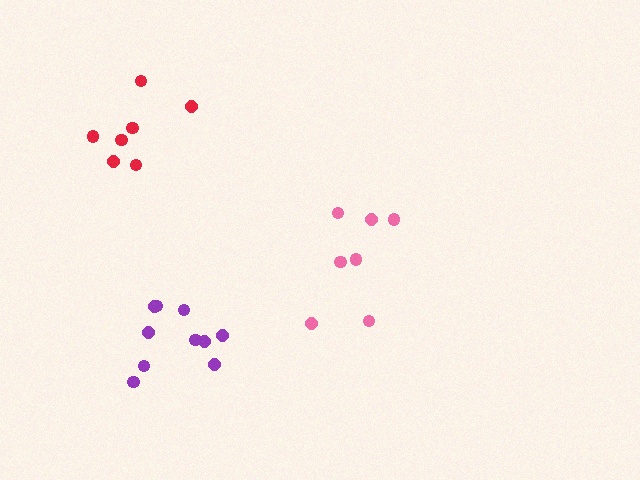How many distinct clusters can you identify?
There are 3 distinct clusters.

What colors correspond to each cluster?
The clusters are colored: red, pink, purple.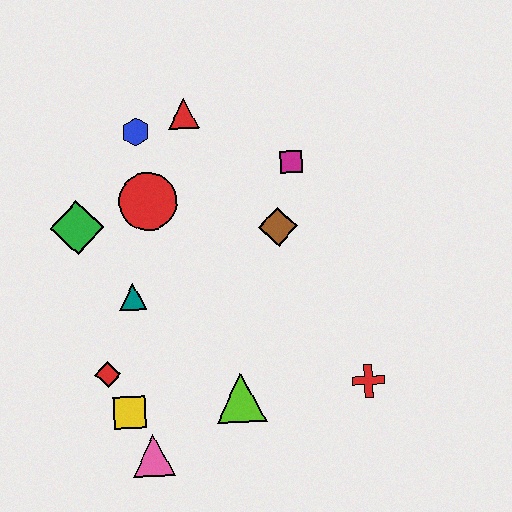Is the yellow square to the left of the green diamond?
No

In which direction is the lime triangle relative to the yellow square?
The lime triangle is to the right of the yellow square.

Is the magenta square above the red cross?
Yes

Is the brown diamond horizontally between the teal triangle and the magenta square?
Yes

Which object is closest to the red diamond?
The yellow square is closest to the red diamond.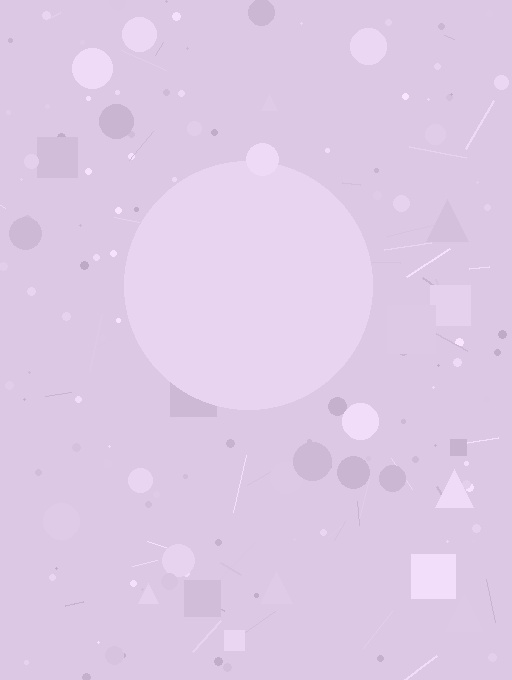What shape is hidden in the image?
A circle is hidden in the image.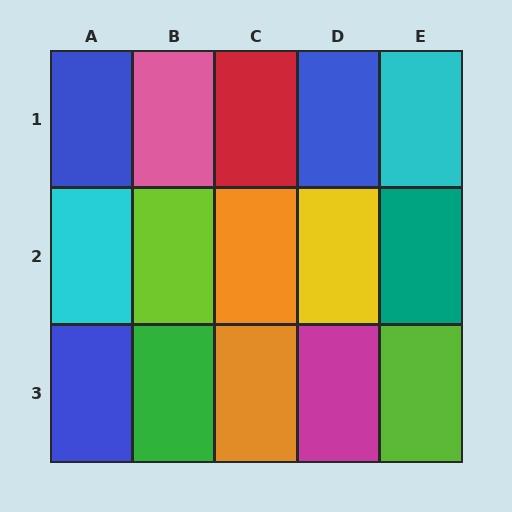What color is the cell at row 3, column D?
Magenta.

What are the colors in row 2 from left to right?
Cyan, lime, orange, yellow, teal.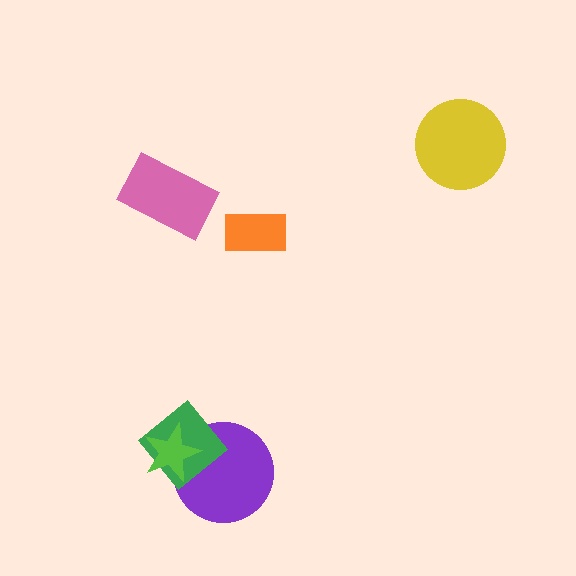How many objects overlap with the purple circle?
2 objects overlap with the purple circle.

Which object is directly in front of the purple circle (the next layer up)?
The green diamond is directly in front of the purple circle.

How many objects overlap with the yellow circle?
0 objects overlap with the yellow circle.